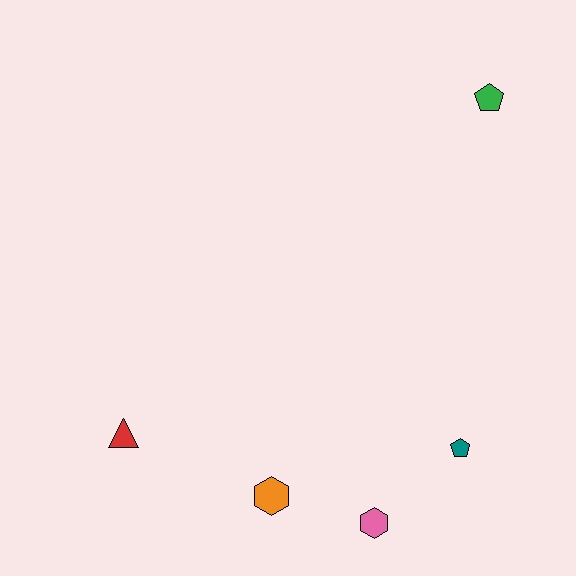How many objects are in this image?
There are 5 objects.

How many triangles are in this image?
There is 1 triangle.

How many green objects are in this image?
There is 1 green object.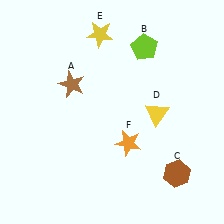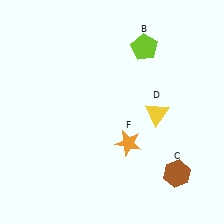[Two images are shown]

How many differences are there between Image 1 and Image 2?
There are 2 differences between the two images.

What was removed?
The brown star (A), the yellow star (E) were removed in Image 2.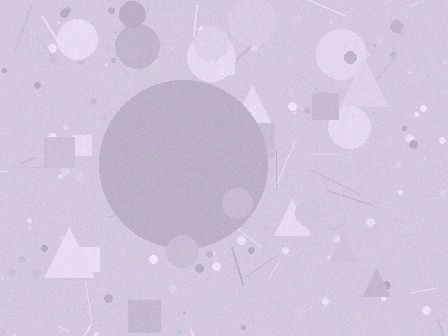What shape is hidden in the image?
A circle is hidden in the image.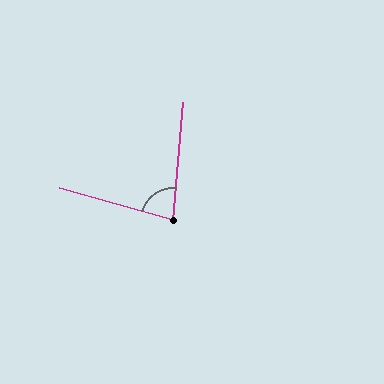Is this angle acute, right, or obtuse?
It is acute.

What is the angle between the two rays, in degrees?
Approximately 80 degrees.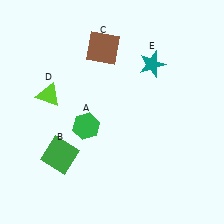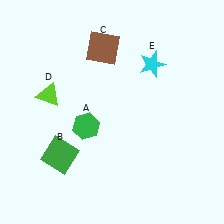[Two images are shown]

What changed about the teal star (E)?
In Image 1, E is teal. In Image 2, it changed to cyan.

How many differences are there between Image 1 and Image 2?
There is 1 difference between the two images.